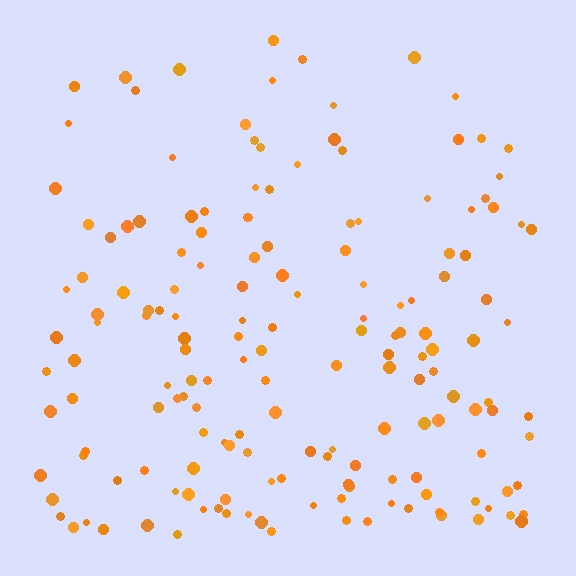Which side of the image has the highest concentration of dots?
The bottom.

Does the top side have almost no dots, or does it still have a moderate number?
Still a moderate number, just noticeably fewer than the bottom.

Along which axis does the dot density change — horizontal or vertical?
Vertical.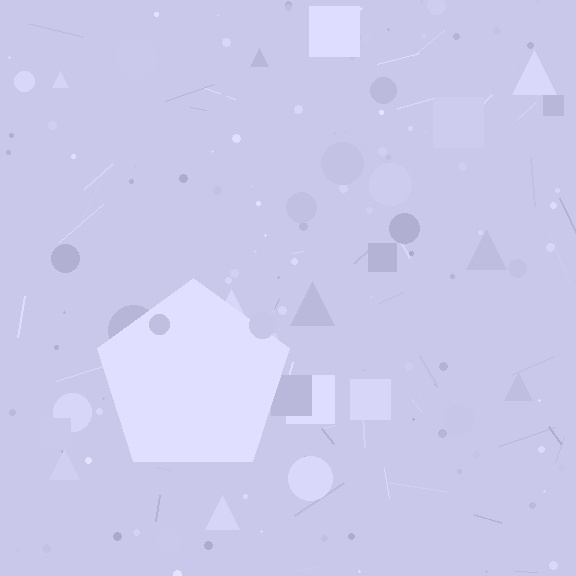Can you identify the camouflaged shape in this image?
The camouflaged shape is a pentagon.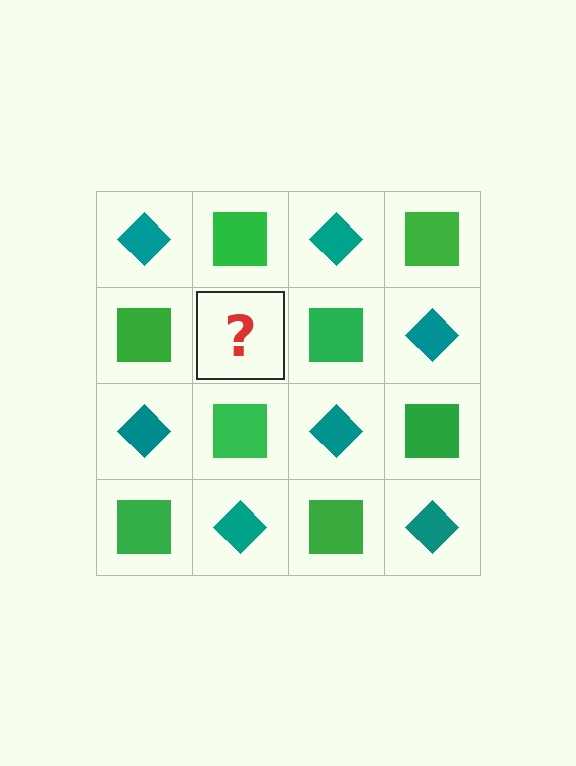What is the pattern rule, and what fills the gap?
The rule is that it alternates teal diamond and green square in a checkerboard pattern. The gap should be filled with a teal diamond.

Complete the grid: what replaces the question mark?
The question mark should be replaced with a teal diamond.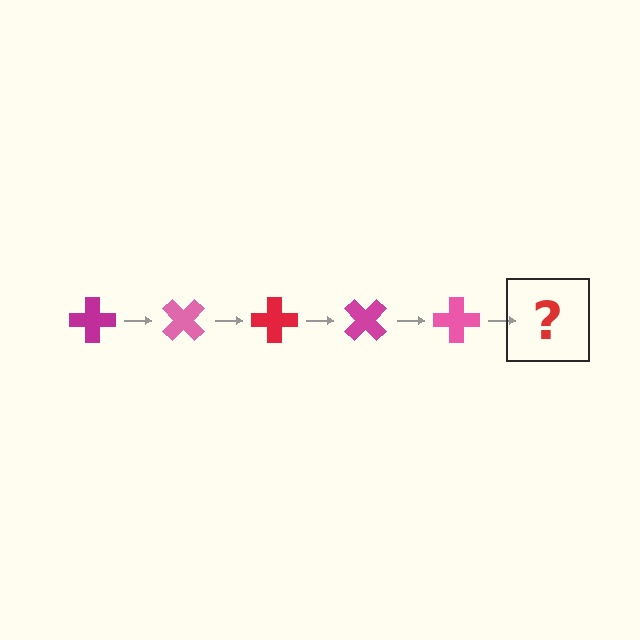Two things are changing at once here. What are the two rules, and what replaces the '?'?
The two rules are that it rotates 45 degrees each step and the color cycles through magenta, pink, and red. The '?' should be a red cross, rotated 225 degrees from the start.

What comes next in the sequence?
The next element should be a red cross, rotated 225 degrees from the start.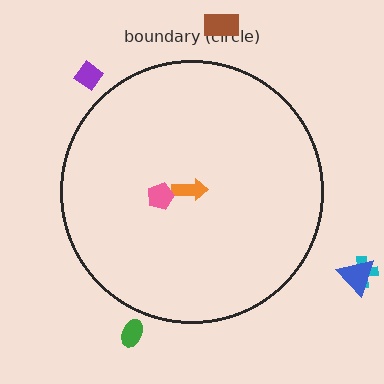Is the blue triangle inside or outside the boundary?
Outside.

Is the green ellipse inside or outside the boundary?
Outside.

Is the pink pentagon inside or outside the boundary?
Inside.